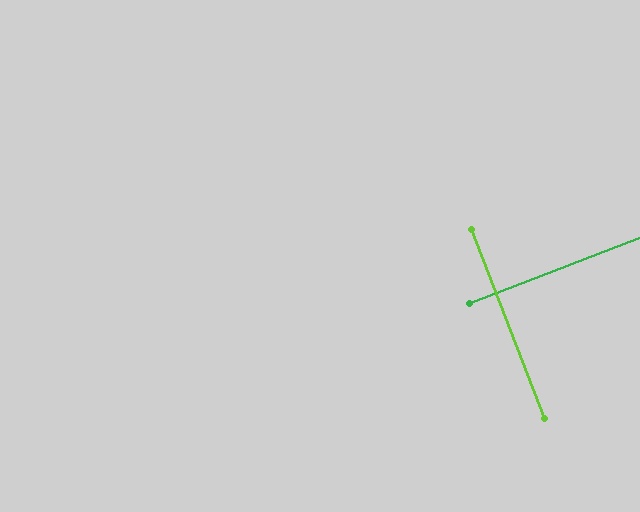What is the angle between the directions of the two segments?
Approximately 90 degrees.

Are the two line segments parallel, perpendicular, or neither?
Perpendicular — they meet at approximately 90°.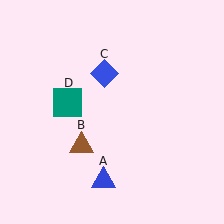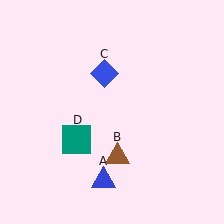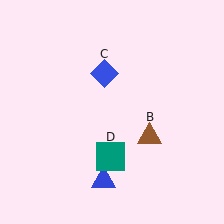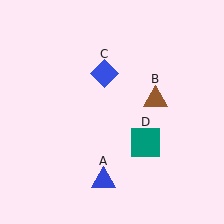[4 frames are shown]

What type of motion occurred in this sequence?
The brown triangle (object B), teal square (object D) rotated counterclockwise around the center of the scene.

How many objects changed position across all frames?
2 objects changed position: brown triangle (object B), teal square (object D).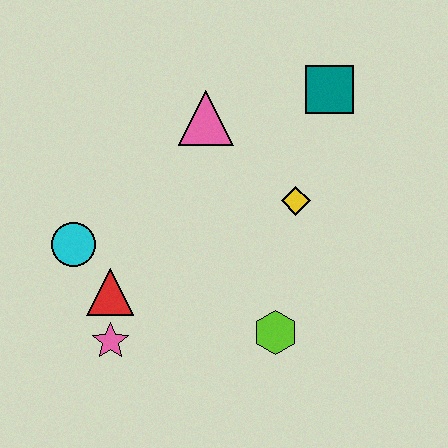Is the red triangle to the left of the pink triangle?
Yes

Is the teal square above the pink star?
Yes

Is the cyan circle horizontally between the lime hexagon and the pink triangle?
No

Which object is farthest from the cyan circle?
The teal square is farthest from the cyan circle.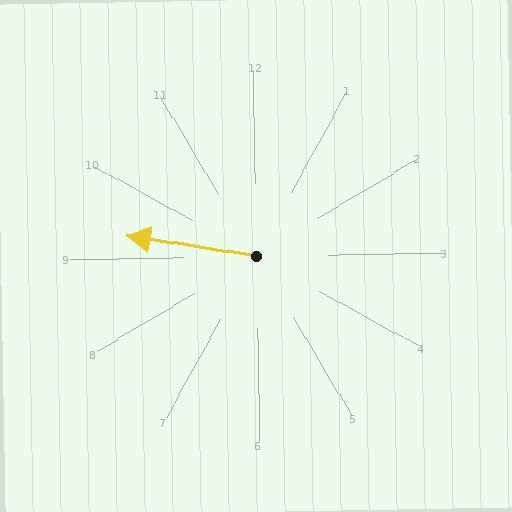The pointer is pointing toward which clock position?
Roughly 9 o'clock.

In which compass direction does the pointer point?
West.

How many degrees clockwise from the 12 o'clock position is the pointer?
Approximately 280 degrees.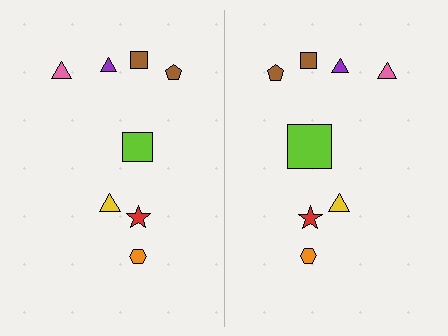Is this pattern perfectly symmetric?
No, the pattern is not perfectly symmetric. The lime square on the right side has a different size than its mirror counterpart.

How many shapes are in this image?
There are 16 shapes in this image.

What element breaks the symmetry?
The lime square on the right side has a different size than its mirror counterpart.